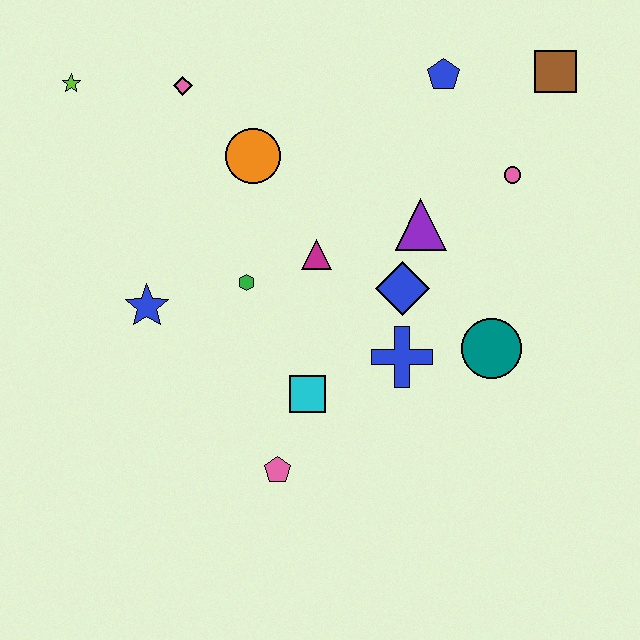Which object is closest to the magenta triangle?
The green hexagon is closest to the magenta triangle.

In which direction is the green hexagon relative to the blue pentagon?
The green hexagon is below the blue pentagon.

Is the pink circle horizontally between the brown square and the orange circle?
Yes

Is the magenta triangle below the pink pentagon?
No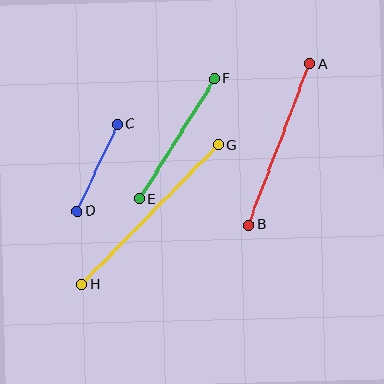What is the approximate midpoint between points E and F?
The midpoint is at approximately (177, 139) pixels.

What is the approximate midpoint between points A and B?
The midpoint is at approximately (279, 144) pixels.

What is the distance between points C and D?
The distance is approximately 96 pixels.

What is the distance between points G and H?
The distance is approximately 195 pixels.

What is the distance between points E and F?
The distance is approximately 142 pixels.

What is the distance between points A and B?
The distance is approximately 172 pixels.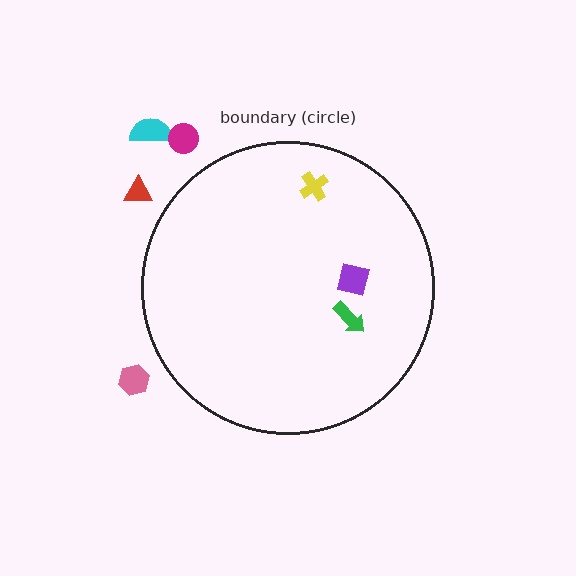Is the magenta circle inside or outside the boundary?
Outside.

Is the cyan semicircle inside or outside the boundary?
Outside.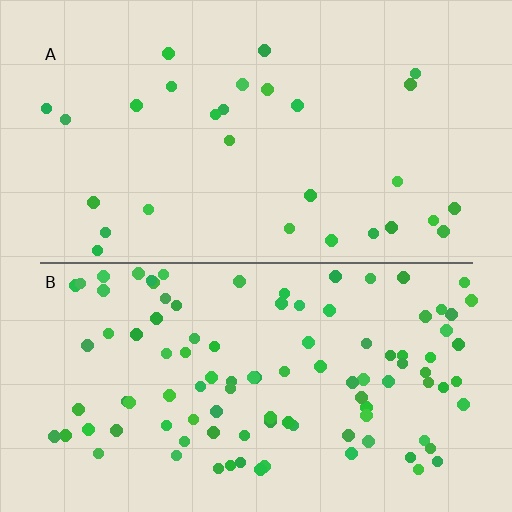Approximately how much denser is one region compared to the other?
Approximately 3.6× — region B over region A.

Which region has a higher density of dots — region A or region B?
B (the bottom).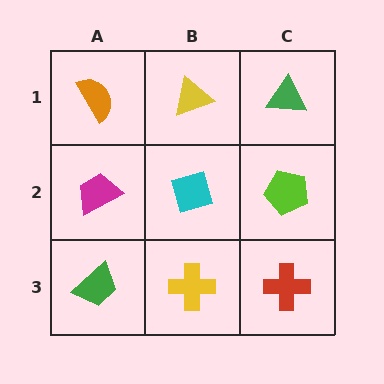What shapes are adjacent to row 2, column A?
An orange semicircle (row 1, column A), a green trapezoid (row 3, column A), a cyan diamond (row 2, column B).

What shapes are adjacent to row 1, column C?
A lime pentagon (row 2, column C), a yellow triangle (row 1, column B).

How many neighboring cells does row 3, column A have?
2.